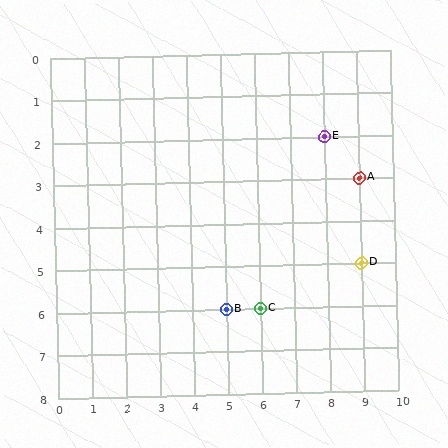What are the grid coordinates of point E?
Point E is at grid coordinates (8, 2).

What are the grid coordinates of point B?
Point B is at grid coordinates (5, 6).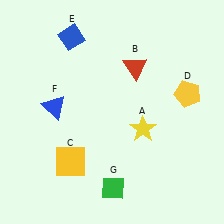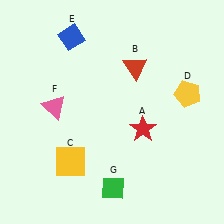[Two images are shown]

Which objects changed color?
A changed from yellow to red. F changed from blue to pink.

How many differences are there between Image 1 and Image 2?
There are 2 differences between the two images.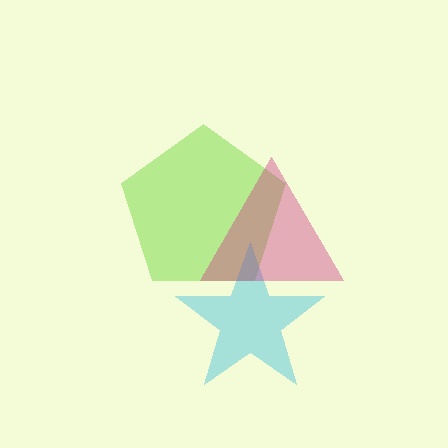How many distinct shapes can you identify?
There are 3 distinct shapes: a lime pentagon, a cyan star, a magenta triangle.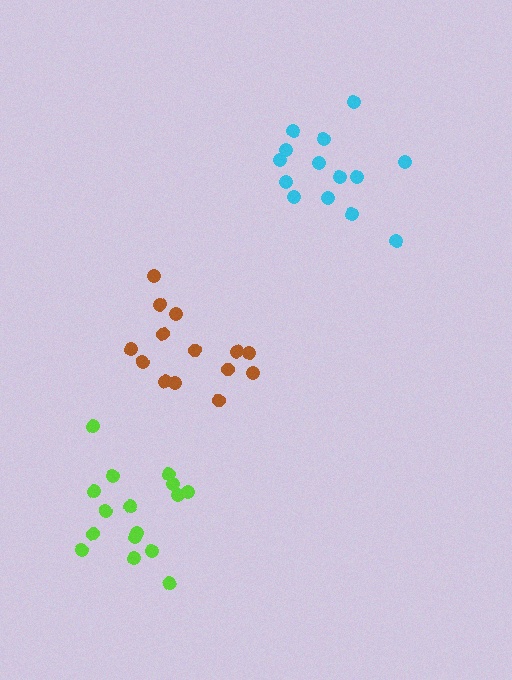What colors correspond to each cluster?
The clusters are colored: brown, cyan, lime.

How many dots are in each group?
Group 1: 14 dots, Group 2: 14 dots, Group 3: 16 dots (44 total).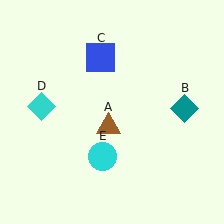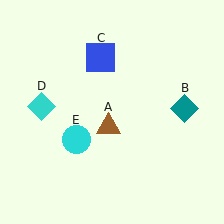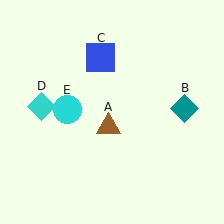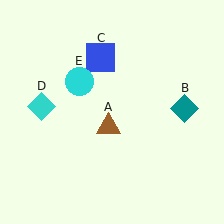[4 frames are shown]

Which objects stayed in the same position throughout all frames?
Brown triangle (object A) and teal diamond (object B) and blue square (object C) and cyan diamond (object D) remained stationary.